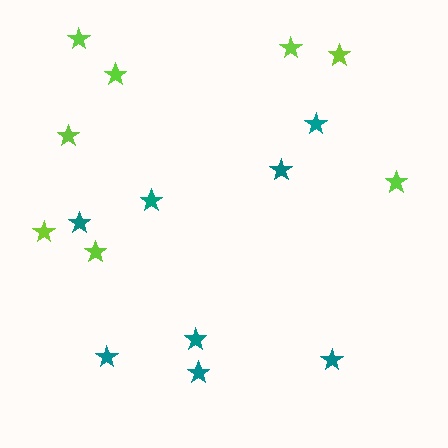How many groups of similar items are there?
There are 2 groups: one group of teal stars (8) and one group of lime stars (8).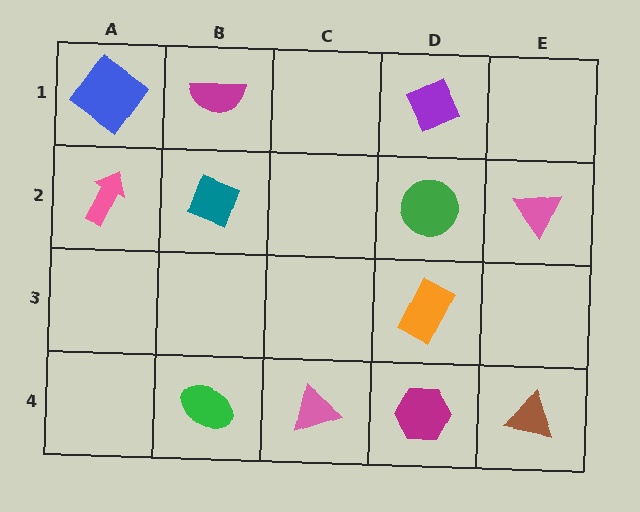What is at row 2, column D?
A green circle.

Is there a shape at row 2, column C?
No, that cell is empty.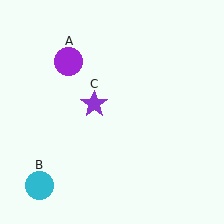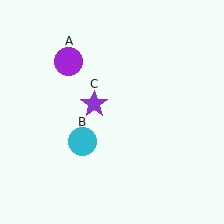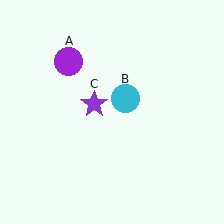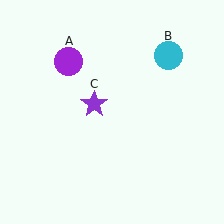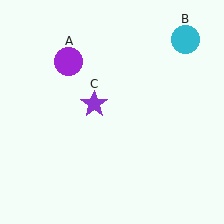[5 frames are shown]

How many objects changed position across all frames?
1 object changed position: cyan circle (object B).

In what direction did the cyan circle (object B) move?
The cyan circle (object B) moved up and to the right.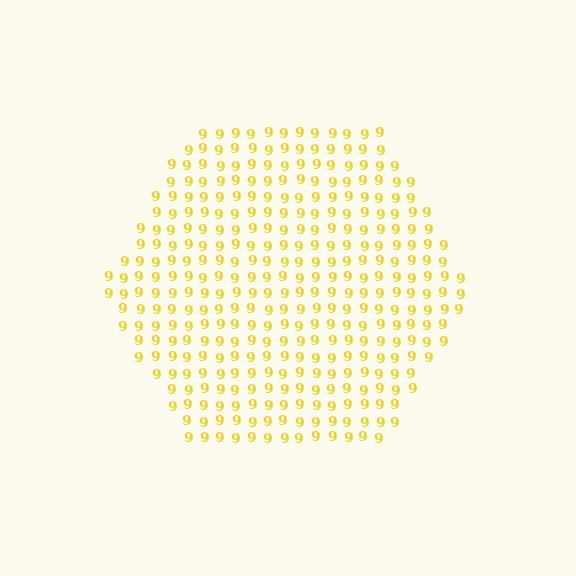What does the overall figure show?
The overall figure shows a hexagon.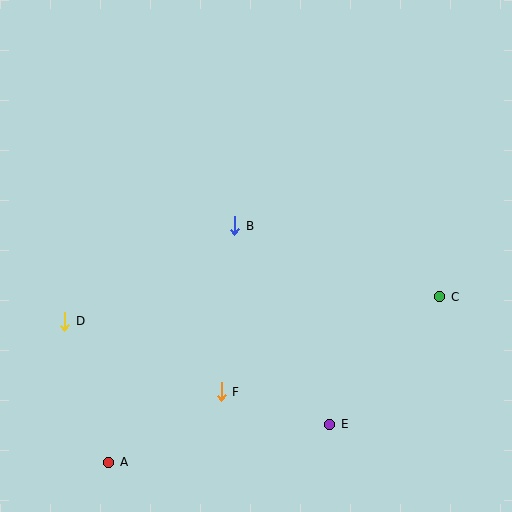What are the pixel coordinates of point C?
Point C is at (440, 297).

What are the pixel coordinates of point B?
Point B is at (235, 226).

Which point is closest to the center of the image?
Point B at (235, 226) is closest to the center.